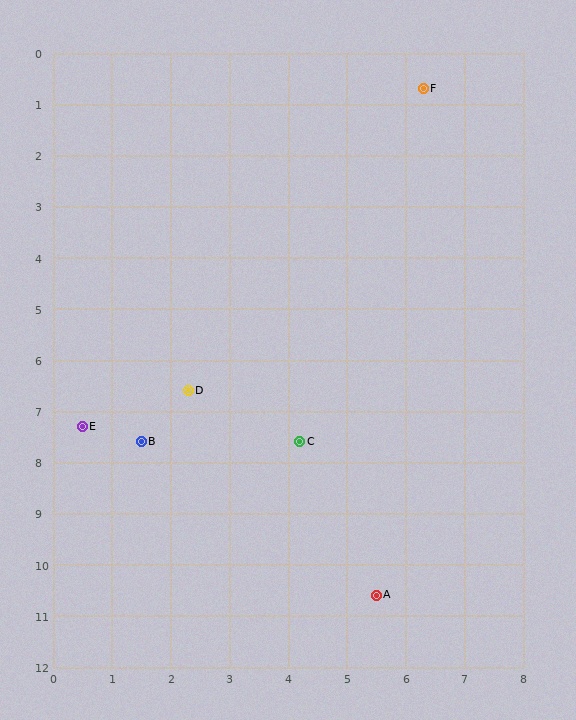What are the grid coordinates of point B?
Point B is at approximately (1.5, 7.6).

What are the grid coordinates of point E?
Point E is at approximately (0.5, 7.3).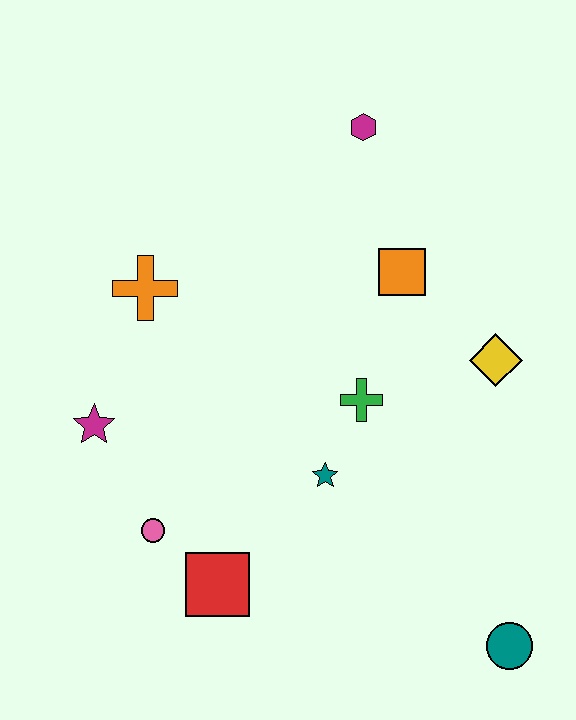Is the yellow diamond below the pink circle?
No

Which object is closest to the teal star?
The green cross is closest to the teal star.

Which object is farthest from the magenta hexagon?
The teal circle is farthest from the magenta hexagon.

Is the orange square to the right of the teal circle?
No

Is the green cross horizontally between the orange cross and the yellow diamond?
Yes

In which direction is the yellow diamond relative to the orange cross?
The yellow diamond is to the right of the orange cross.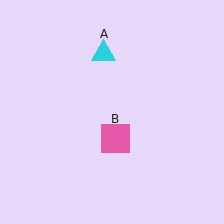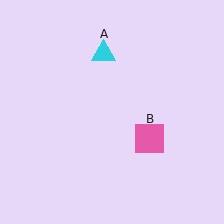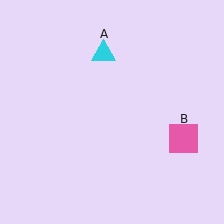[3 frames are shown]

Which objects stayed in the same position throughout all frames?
Cyan triangle (object A) remained stationary.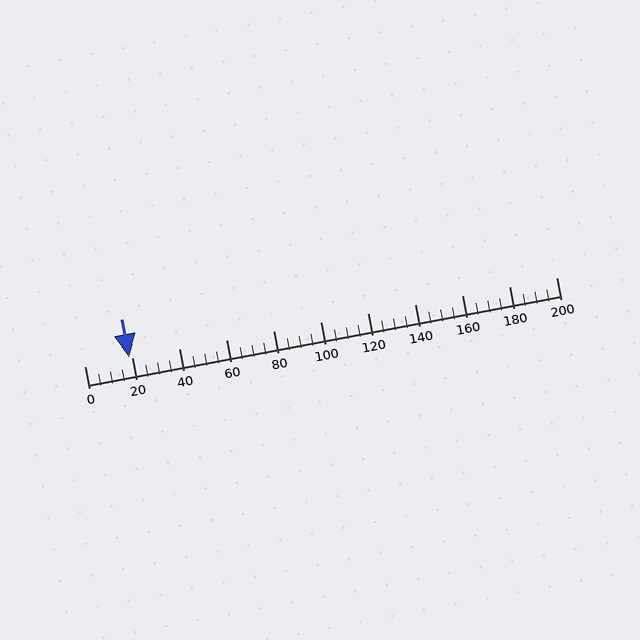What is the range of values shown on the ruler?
The ruler shows values from 0 to 200.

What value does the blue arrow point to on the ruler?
The blue arrow points to approximately 19.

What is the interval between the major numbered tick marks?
The major tick marks are spaced 20 units apart.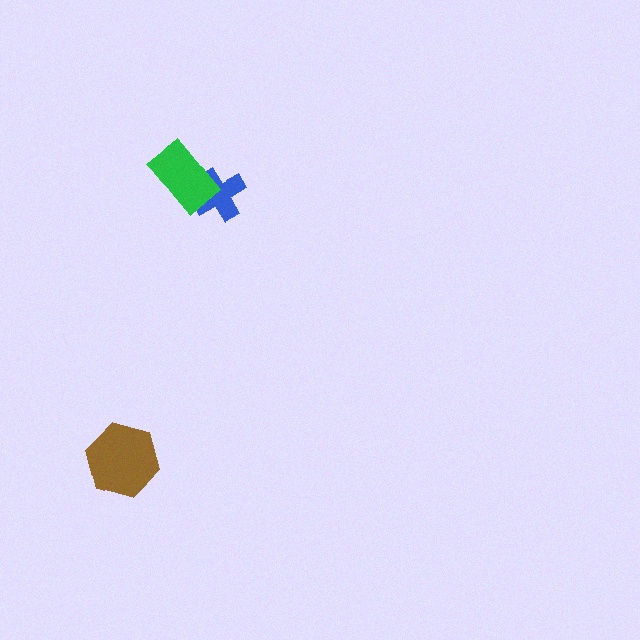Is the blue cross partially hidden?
Yes, it is partially covered by another shape.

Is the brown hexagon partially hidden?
No, no other shape covers it.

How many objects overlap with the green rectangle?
1 object overlaps with the green rectangle.